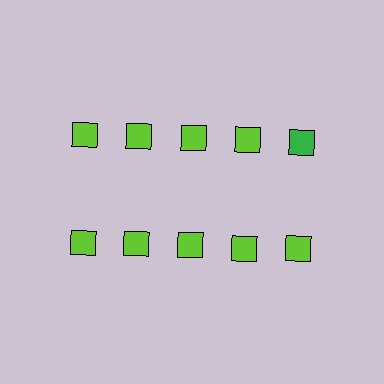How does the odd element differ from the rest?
It has a different color: green instead of lime.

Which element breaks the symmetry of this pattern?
The green square in the top row, rightmost column breaks the symmetry. All other shapes are lime squares.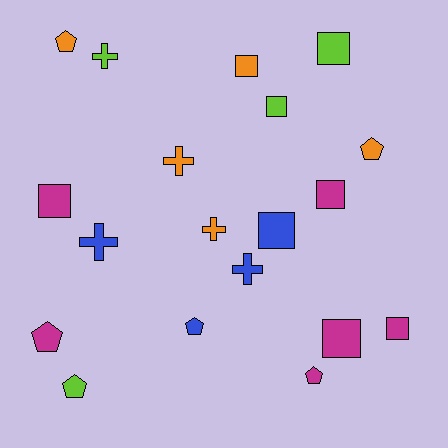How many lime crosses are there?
There is 1 lime cross.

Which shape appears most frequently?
Square, with 8 objects.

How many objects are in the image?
There are 19 objects.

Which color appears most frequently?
Magenta, with 6 objects.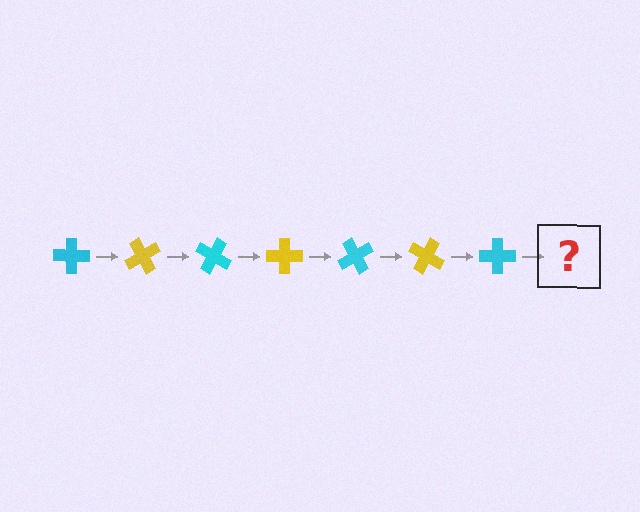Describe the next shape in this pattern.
It should be a yellow cross, rotated 420 degrees from the start.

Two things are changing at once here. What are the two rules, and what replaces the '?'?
The two rules are that it rotates 60 degrees each step and the color cycles through cyan and yellow. The '?' should be a yellow cross, rotated 420 degrees from the start.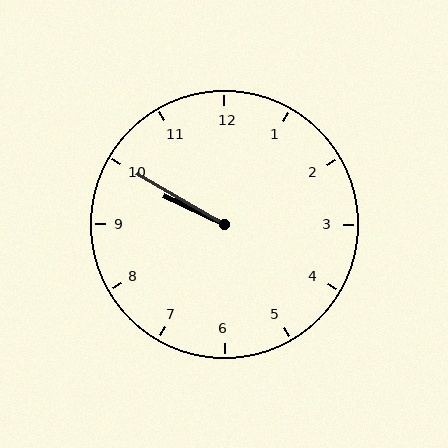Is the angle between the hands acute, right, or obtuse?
It is acute.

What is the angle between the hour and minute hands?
Approximately 5 degrees.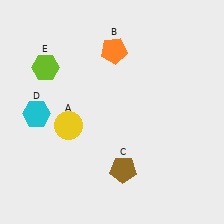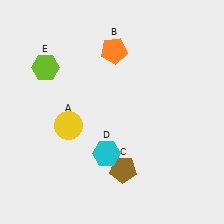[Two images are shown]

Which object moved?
The cyan hexagon (D) moved right.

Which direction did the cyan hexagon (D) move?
The cyan hexagon (D) moved right.